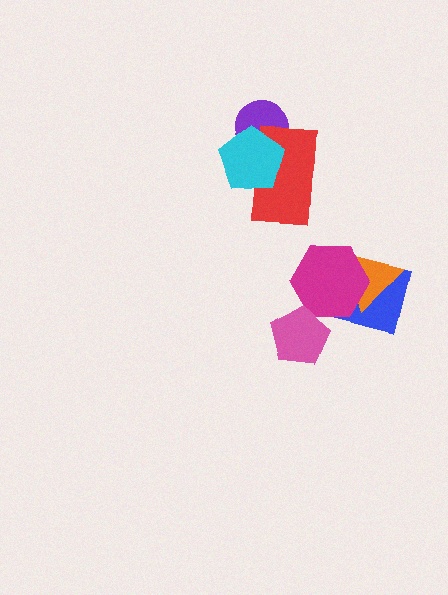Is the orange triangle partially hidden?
Yes, it is partially covered by another shape.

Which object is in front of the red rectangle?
The cyan pentagon is in front of the red rectangle.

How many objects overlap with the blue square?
2 objects overlap with the blue square.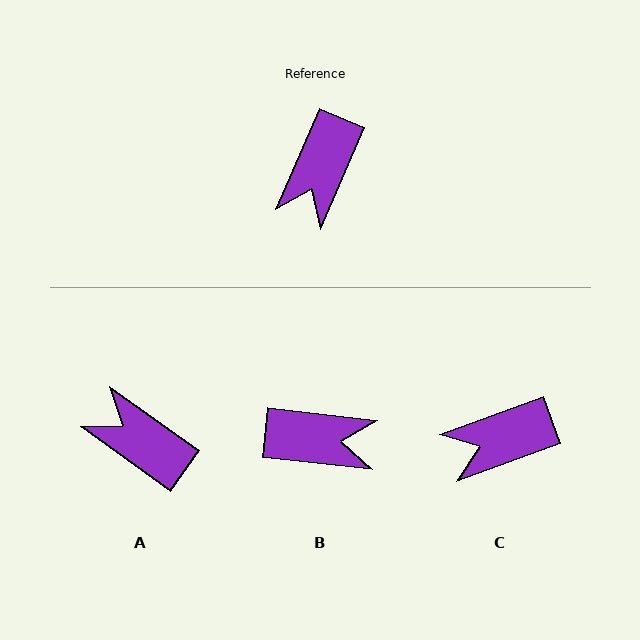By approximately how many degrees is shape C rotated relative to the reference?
Approximately 47 degrees clockwise.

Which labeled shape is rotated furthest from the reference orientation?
B, about 107 degrees away.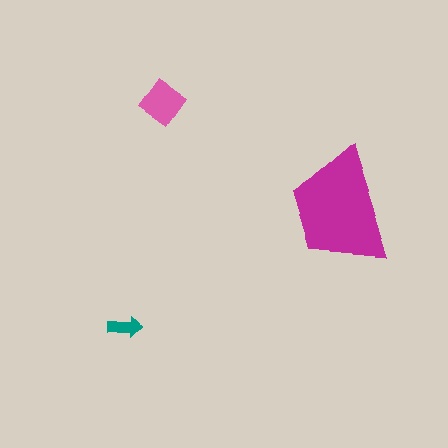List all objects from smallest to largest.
The teal arrow, the pink diamond, the magenta trapezoid.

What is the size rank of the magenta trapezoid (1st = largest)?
1st.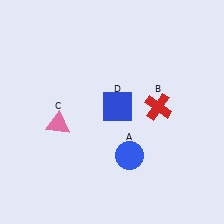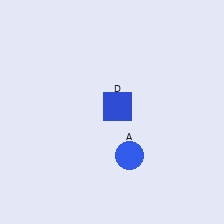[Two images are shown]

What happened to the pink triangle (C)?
The pink triangle (C) was removed in Image 2. It was in the bottom-left area of Image 1.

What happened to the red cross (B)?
The red cross (B) was removed in Image 2. It was in the top-right area of Image 1.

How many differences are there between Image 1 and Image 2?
There are 2 differences between the two images.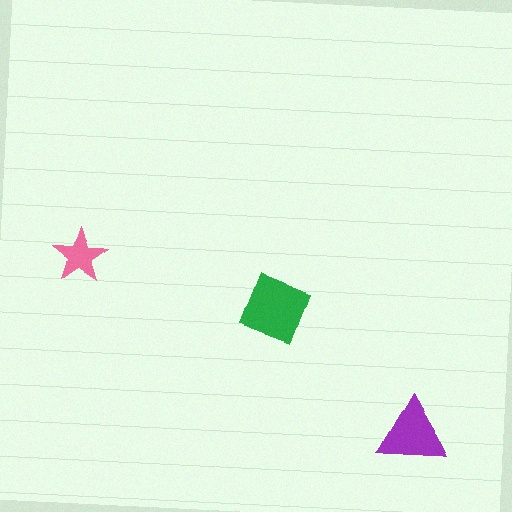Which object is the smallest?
The pink star.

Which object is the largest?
The green square.